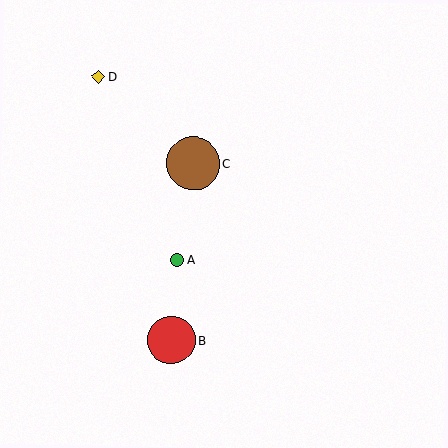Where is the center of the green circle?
The center of the green circle is at (177, 260).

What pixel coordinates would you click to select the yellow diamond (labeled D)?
Click at (98, 76) to select the yellow diamond D.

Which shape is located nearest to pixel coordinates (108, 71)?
The yellow diamond (labeled D) at (98, 76) is nearest to that location.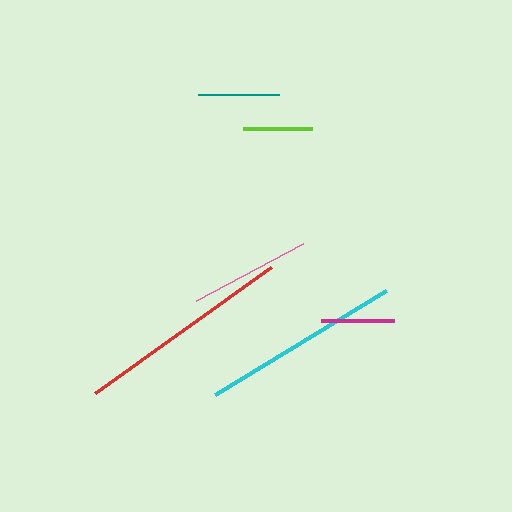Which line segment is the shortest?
The lime line is the shortest at approximately 69 pixels.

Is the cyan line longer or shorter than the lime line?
The cyan line is longer than the lime line.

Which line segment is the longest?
The red line is the longest at approximately 216 pixels.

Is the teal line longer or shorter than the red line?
The red line is longer than the teal line.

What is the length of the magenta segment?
The magenta segment is approximately 73 pixels long.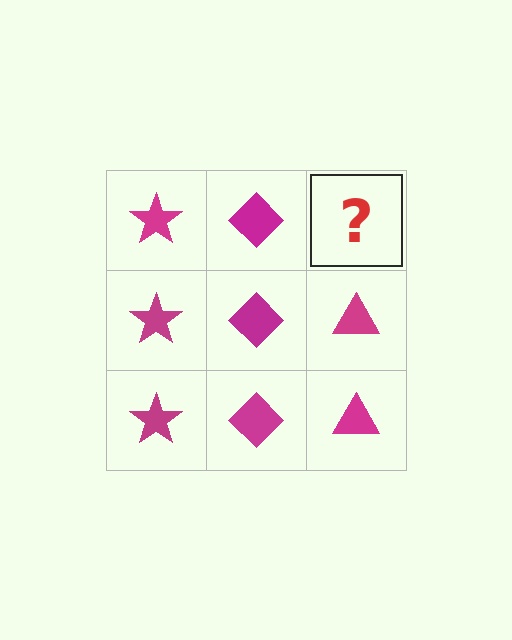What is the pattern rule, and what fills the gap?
The rule is that each column has a consistent shape. The gap should be filled with a magenta triangle.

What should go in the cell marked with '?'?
The missing cell should contain a magenta triangle.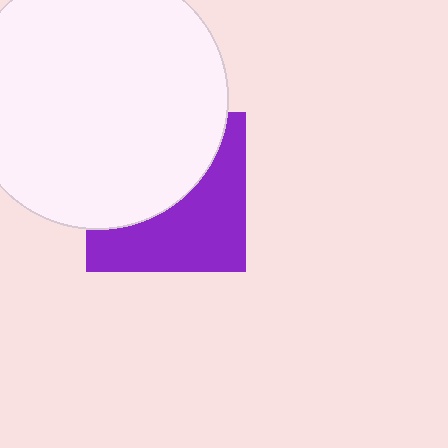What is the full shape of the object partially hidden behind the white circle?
The partially hidden object is a purple square.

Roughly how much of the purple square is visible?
About half of it is visible (roughly 48%).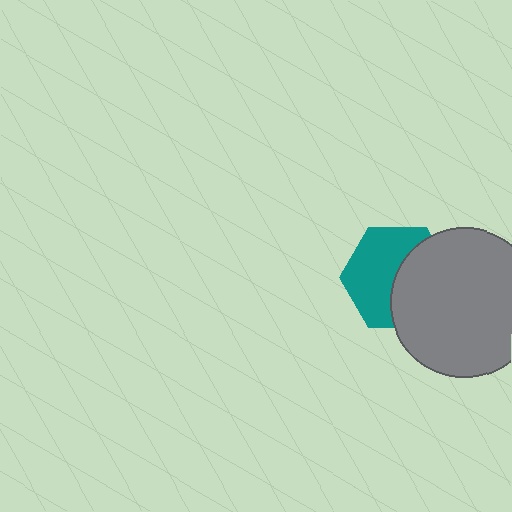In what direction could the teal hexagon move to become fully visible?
The teal hexagon could move left. That would shift it out from behind the gray circle entirely.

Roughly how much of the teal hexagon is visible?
About half of it is visible (roughly 55%).